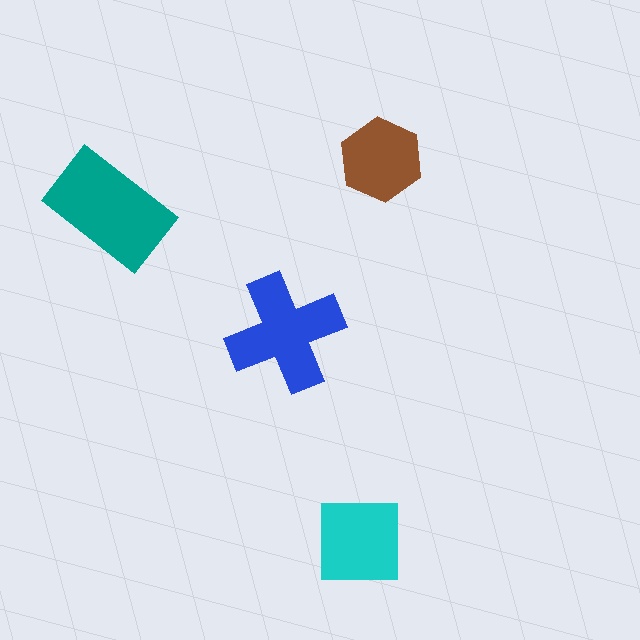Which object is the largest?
The teal rectangle.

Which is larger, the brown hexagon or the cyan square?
The cyan square.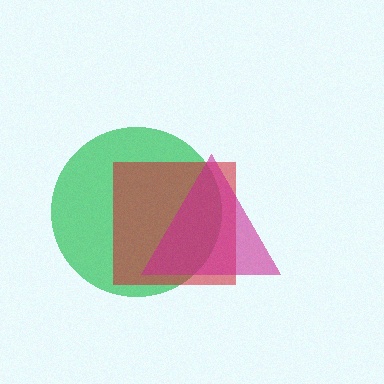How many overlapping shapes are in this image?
There are 3 overlapping shapes in the image.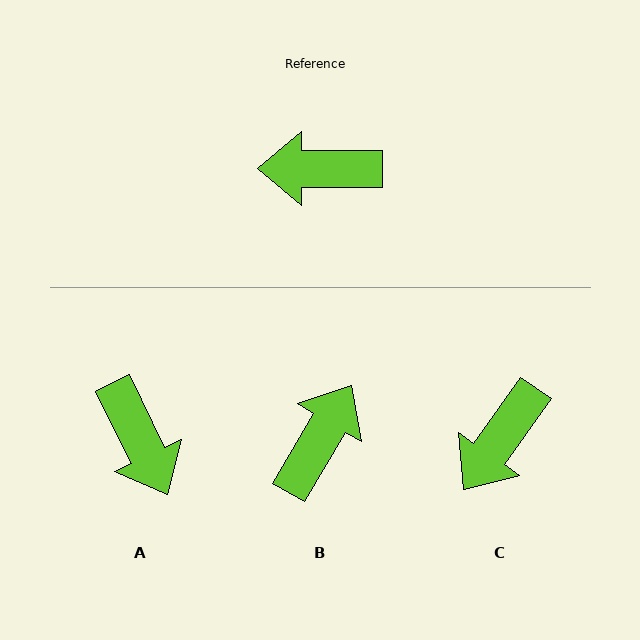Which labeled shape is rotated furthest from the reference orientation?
B, about 120 degrees away.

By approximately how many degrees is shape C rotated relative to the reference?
Approximately 55 degrees counter-clockwise.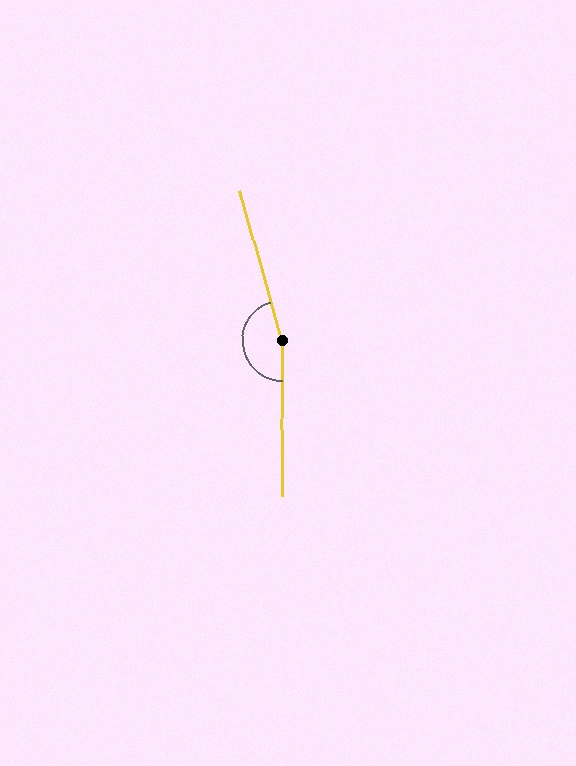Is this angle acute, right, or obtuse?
It is obtuse.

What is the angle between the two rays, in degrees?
Approximately 165 degrees.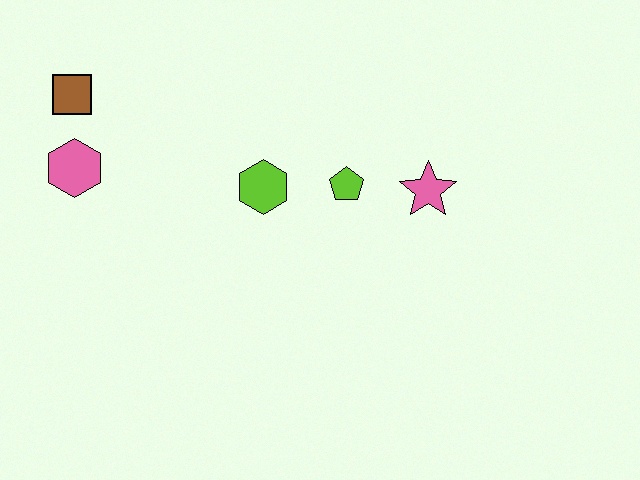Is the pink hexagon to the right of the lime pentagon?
No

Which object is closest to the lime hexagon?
The lime pentagon is closest to the lime hexagon.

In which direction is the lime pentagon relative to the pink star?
The lime pentagon is to the left of the pink star.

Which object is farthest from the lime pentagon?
The brown square is farthest from the lime pentagon.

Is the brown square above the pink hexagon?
Yes